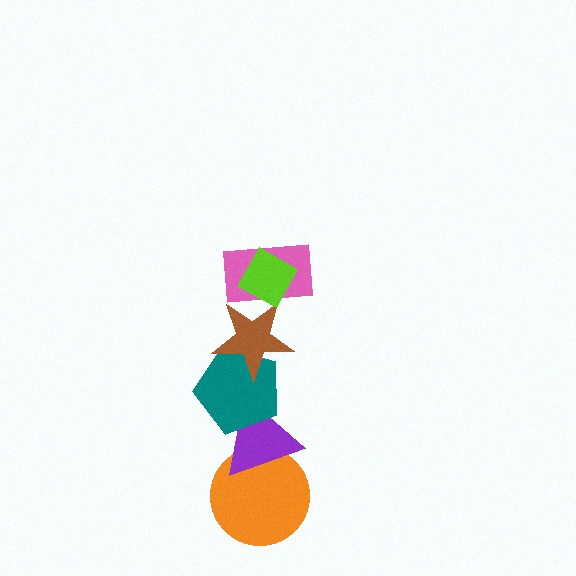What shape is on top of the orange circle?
The purple triangle is on top of the orange circle.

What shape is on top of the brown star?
The pink rectangle is on top of the brown star.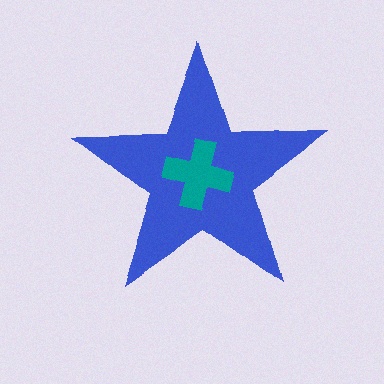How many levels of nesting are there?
2.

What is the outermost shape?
The blue star.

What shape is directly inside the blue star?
The teal cross.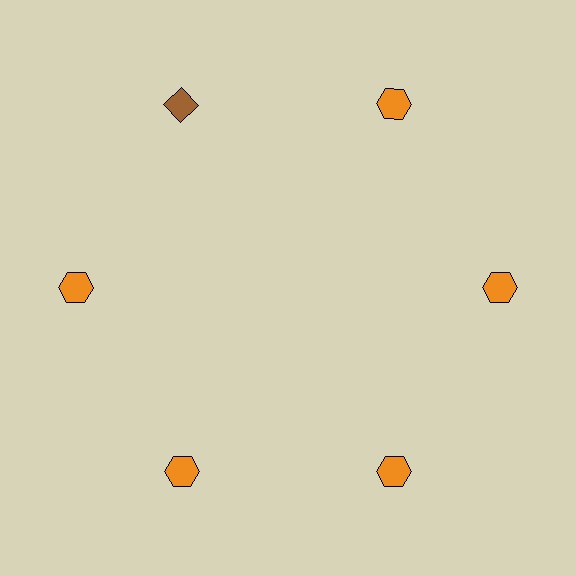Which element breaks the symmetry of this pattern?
The brown diamond at roughly the 11 o'clock position breaks the symmetry. All other shapes are orange hexagons.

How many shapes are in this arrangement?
There are 6 shapes arranged in a ring pattern.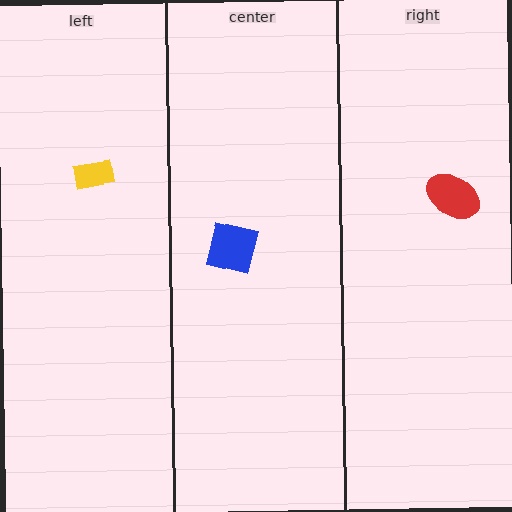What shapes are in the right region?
The red ellipse.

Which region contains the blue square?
The center region.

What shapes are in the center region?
The blue square.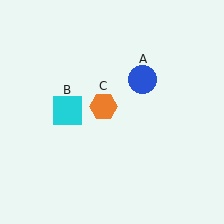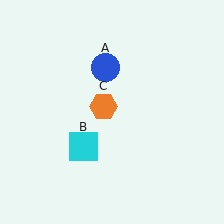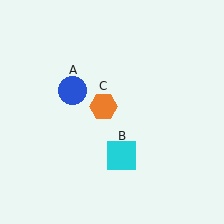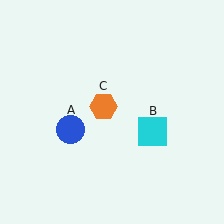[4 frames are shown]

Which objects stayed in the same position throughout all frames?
Orange hexagon (object C) remained stationary.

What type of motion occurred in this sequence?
The blue circle (object A), cyan square (object B) rotated counterclockwise around the center of the scene.